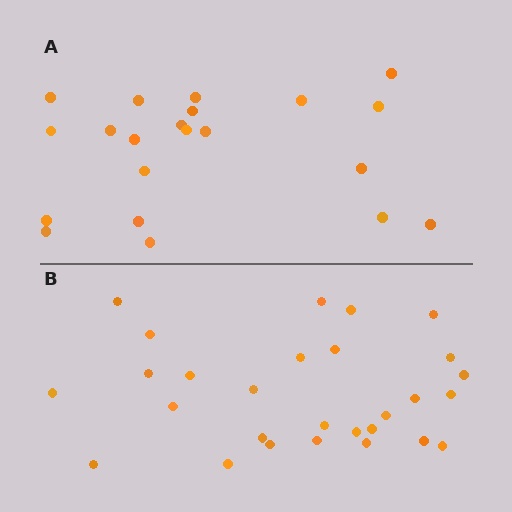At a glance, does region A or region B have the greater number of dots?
Region B (the bottom region) has more dots.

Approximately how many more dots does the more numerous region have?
Region B has roughly 8 or so more dots than region A.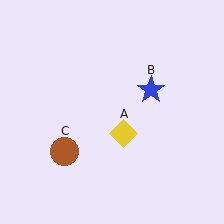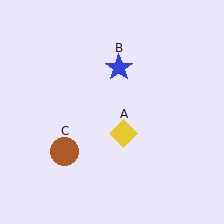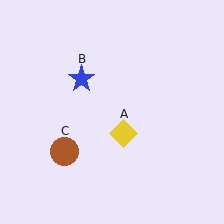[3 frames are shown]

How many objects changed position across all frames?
1 object changed position: blue star (object B).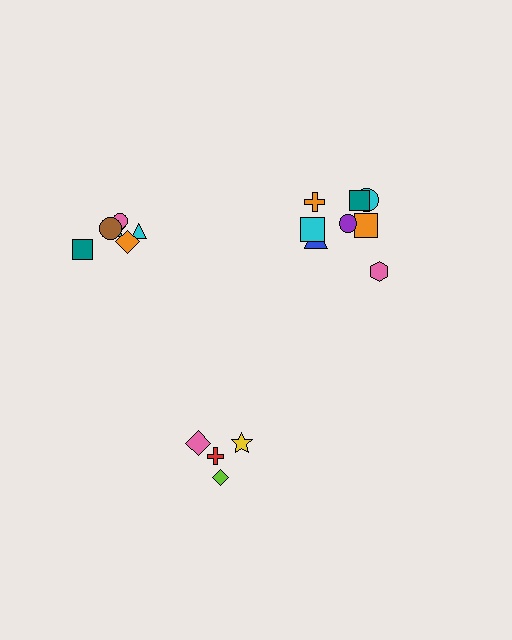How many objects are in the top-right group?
There are 8 objects.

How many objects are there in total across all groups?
There are 18 objects.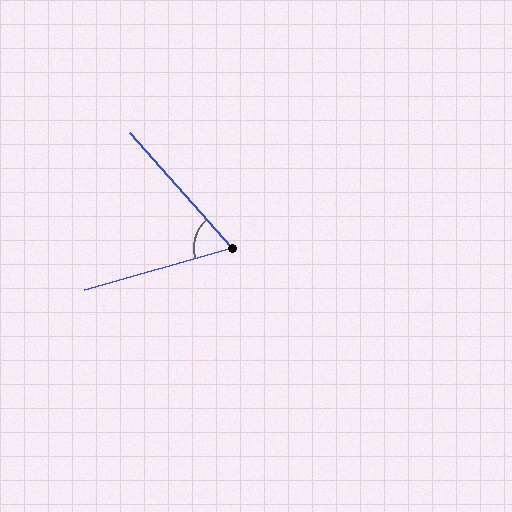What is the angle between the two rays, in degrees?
Approximately 64 degrees.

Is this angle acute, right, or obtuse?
It is acute.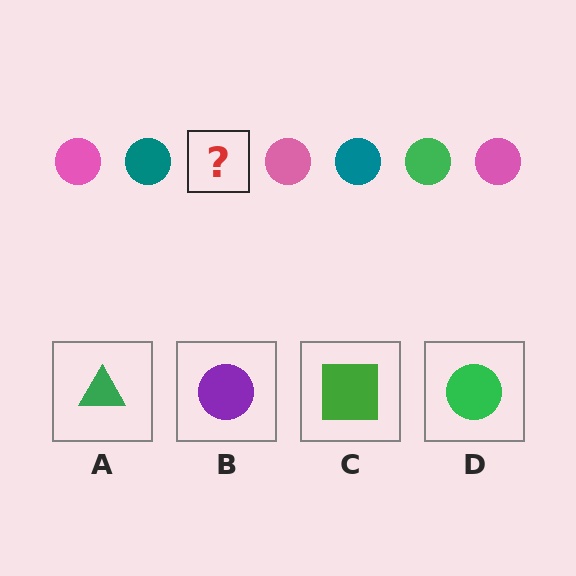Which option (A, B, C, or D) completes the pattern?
D.